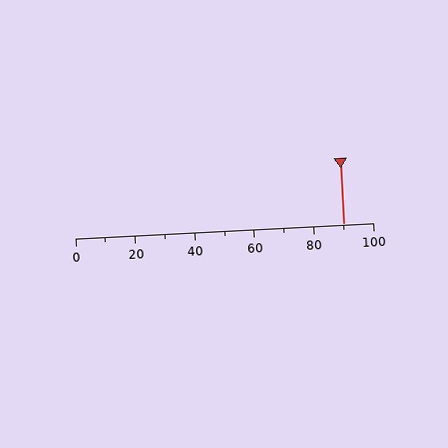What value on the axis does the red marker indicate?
The marker indicates approximately 90.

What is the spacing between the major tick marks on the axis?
The major ticks are spaced 20 apart.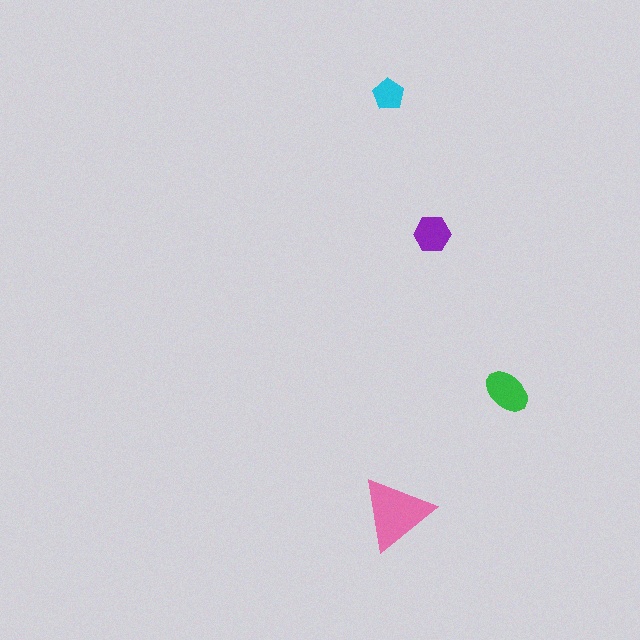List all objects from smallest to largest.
The cyan pentagon, the purple hexagon, the green ellipse, the pink triangle.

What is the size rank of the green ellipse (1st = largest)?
2nd.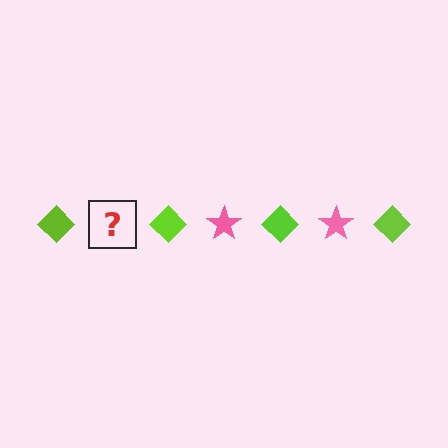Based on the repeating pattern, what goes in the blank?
The blank should be a pink star.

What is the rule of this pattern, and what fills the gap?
The rule is that the pattern alternates between lime diamond and pink star. The gap should be filled with a pink star.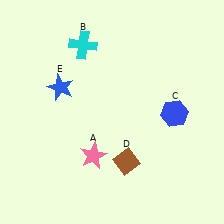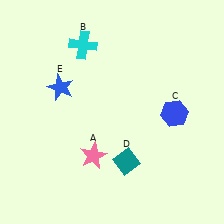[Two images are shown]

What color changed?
The diamond (D) changed from brown in Image 1 to teal in Image 2.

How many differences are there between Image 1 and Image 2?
There is 1 difference between the two images.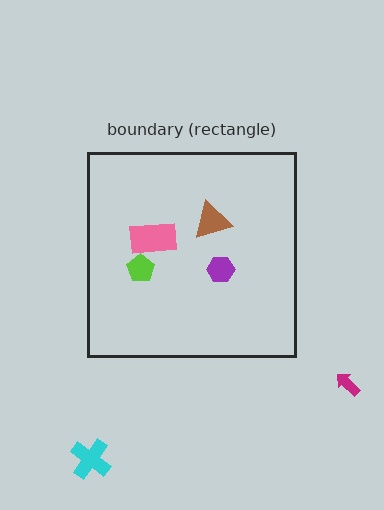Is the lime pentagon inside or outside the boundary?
Inside.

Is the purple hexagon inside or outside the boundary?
Inside.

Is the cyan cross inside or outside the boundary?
Outside.